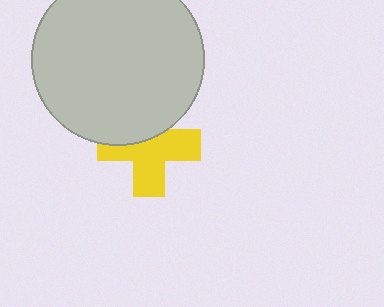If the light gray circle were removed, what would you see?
You would see the complete yellow cross.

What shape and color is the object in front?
The object in front is a light gray circle.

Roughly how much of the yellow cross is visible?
About half of it is visible (roughly 63%).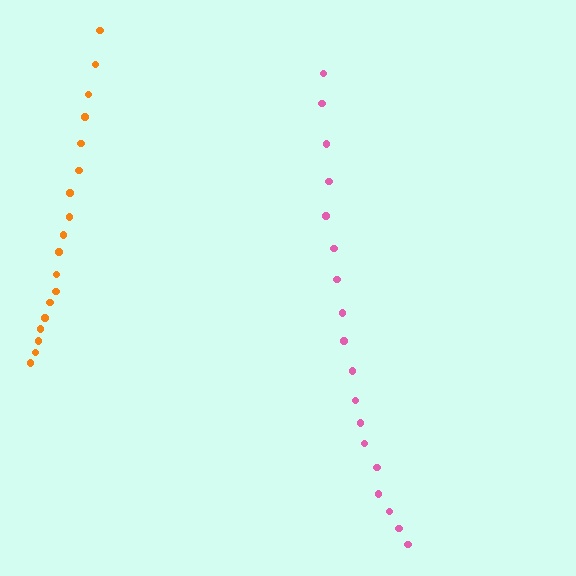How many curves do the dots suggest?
There are 2 distinct paths.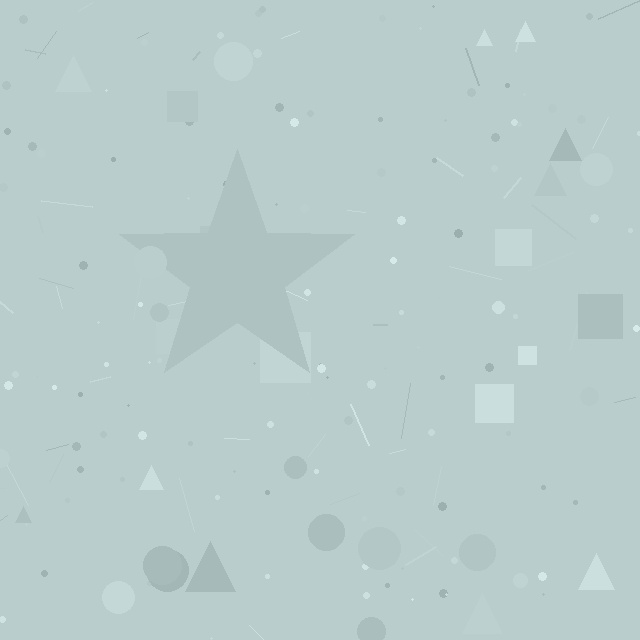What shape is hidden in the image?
A star is hidden in the image.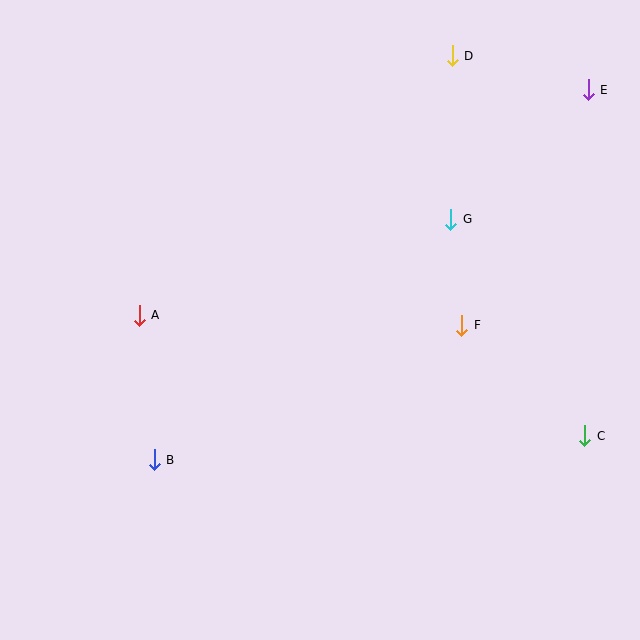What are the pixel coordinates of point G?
Point G is at (451, 219).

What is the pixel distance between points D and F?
The distance between D and F is 270 pixels.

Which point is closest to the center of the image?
Point F at (462, 325) is closest to the center.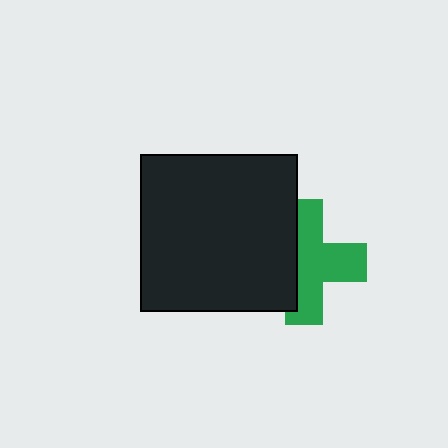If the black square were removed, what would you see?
You would see the complete green cross.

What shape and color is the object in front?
The object in front is a black square.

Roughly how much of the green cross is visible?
About half of it is visible (roughly 63%).